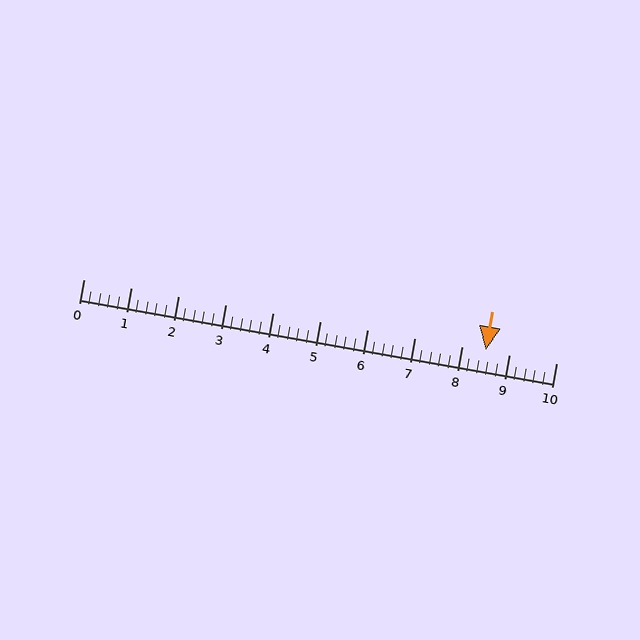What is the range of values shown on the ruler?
The ruler shows values from 0 to 10.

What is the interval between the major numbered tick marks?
The major tick marks are spaced 1 units apart.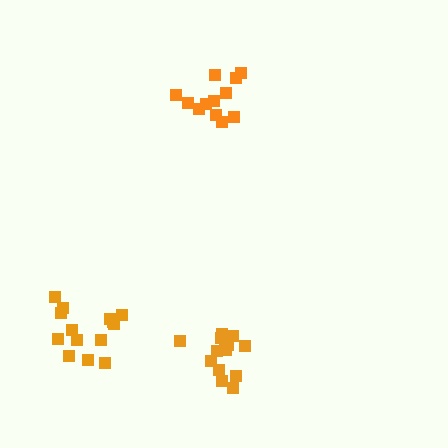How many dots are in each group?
Group 1: 14 dots, Group 2: 14 dots, Group 3: 12 dots (40 total).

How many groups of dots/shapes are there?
There are 3 groups.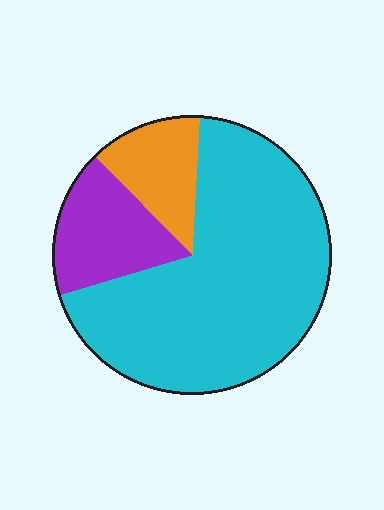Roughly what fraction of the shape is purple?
Purple covers around 15% of the shape.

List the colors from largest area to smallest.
From largest to smallest: cyan, purple, orange.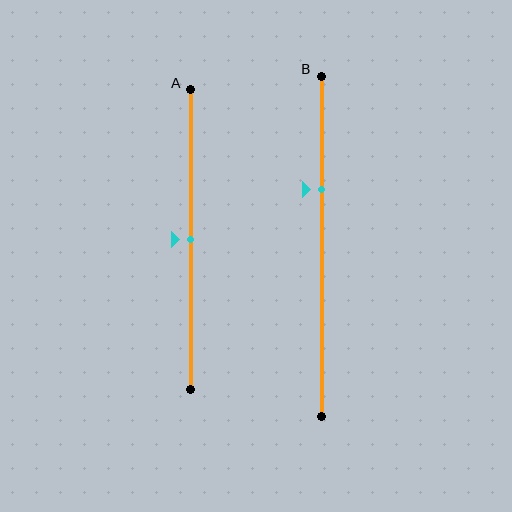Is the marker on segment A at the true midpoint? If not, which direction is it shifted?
Yes, the marker on segment A is at the true midpoint.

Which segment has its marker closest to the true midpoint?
Segment A has its marker closest to the true midpoint.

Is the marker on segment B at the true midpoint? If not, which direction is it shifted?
No, the marker on segment B is shifted upward by about 17% of the segment length.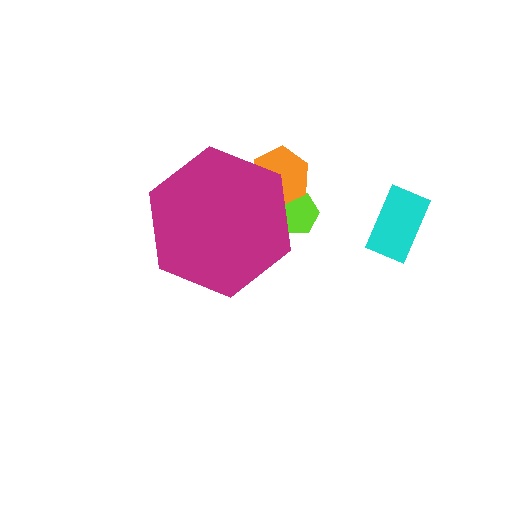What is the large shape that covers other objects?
A magenta hexagon.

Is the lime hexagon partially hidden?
Yes, the lime hexagon is partially hidden behind the magenta hexagon.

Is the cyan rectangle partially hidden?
No, the cyan rectangle is fully visible.